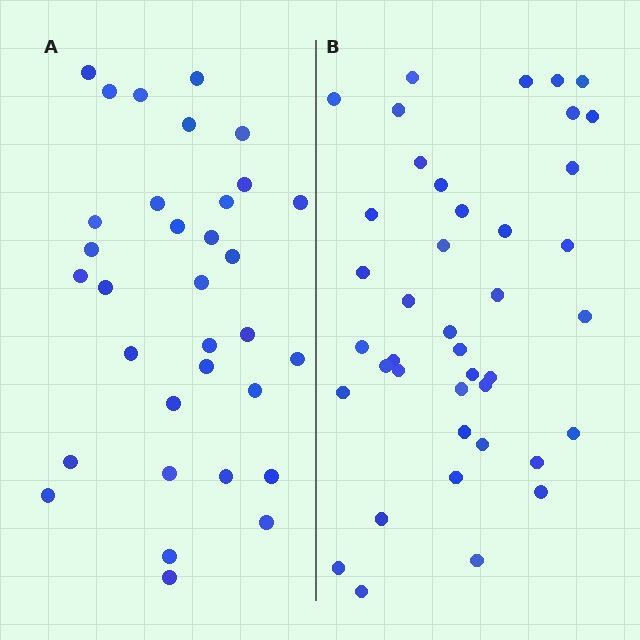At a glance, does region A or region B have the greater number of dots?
Region B (the right region) has more dots.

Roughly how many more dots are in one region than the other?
Region B has roughly 8 or so more dots than region A.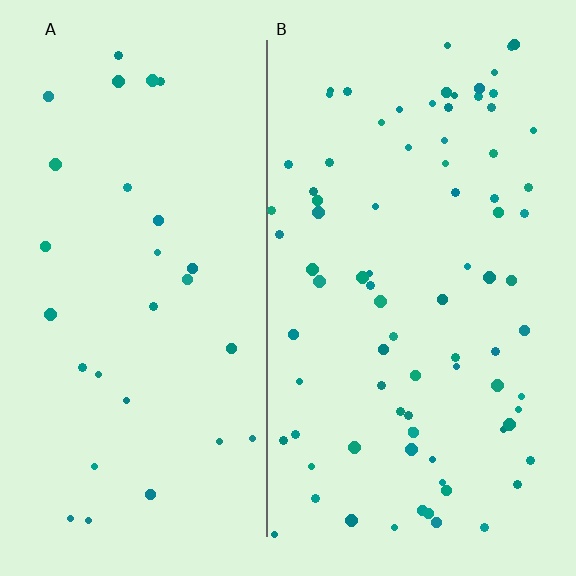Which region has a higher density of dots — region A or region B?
B (the right).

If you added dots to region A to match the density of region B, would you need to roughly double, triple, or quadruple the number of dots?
Approximately triple.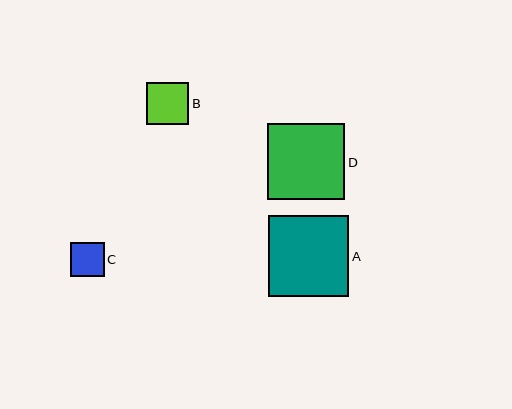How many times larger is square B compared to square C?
Square B is approximately 1.2 times the size of square C.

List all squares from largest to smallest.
From largest to smallest: A, D, B, C.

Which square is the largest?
Square A is the largest with a size of approximately 81 pixels.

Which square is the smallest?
Square C is the smallest with a size of approximately 34 pixels.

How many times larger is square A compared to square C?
Square A is approximately 2.4 times the size of square C.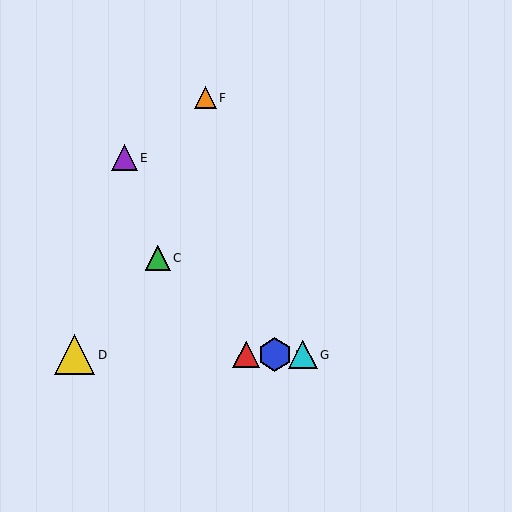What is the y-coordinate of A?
Object A is at y≈355.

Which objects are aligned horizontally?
Objects A, B, D, G are aligned horizontally.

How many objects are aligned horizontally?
4 objects (A, B, D, G) are aligned horizontally.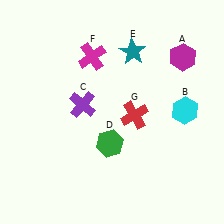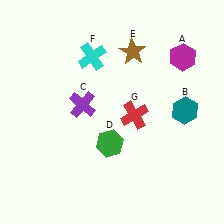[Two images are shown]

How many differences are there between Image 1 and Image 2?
There are 3 differences between the two images.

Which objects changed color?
B changed from cyan to teal. E changed from teal to brown. F changed from magenta to cyan.